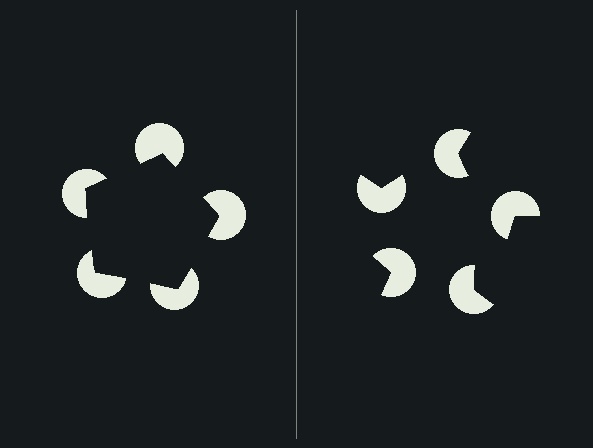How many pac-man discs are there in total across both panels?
10 — 5 on each side.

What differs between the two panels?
The pac-man discs are positioned identically on both sides; only the wedge orientations differ. On the left they align to a pentagon; on the right they are misaligned.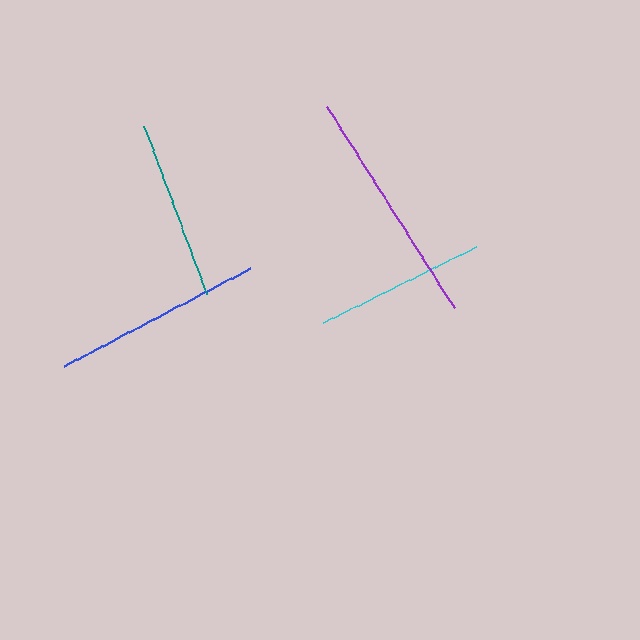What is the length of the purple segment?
The purple segment is approximately 238 pixels long.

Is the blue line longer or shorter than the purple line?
The purple line is longer than the blue line.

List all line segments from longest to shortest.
From longest to shortest: purple, blue, teal, cyan.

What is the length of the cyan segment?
The cyan segment is approximately 171 pixels long.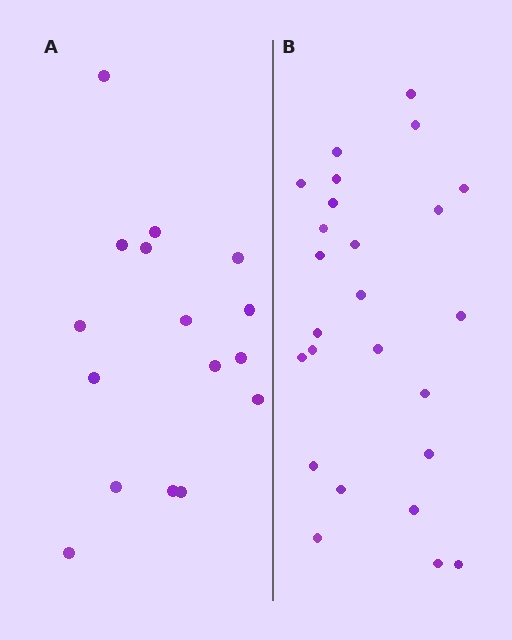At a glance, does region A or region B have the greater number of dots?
Region B (the right region) has more dots.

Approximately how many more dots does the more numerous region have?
Region B has roughly 8 or so more dots than region A.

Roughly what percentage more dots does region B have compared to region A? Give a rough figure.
About 55% more.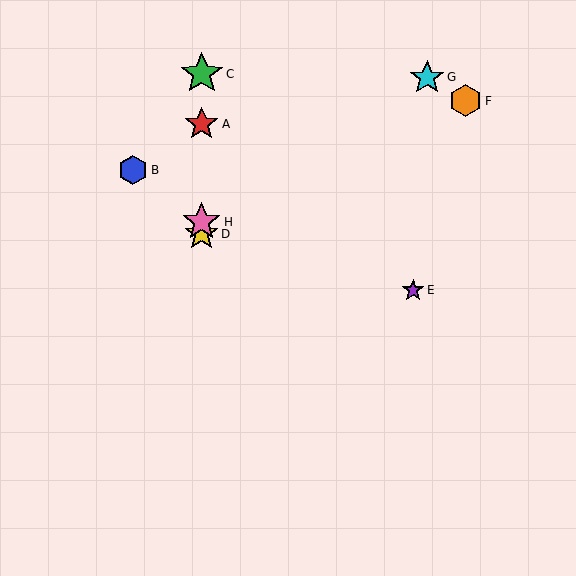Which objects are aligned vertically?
Objects A, C, D, H are aligned vertically.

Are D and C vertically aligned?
Yes, both are at x≈202.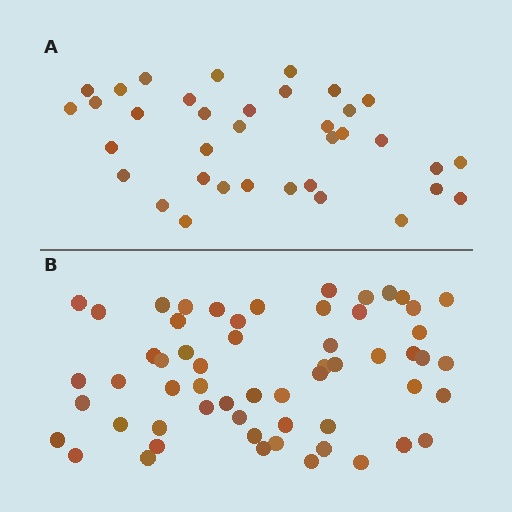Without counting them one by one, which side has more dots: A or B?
Region B (the bottom region) has more dots.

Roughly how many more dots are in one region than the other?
Region B has approximately 20 more dots than region A.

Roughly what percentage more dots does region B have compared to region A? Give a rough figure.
About 60% more.